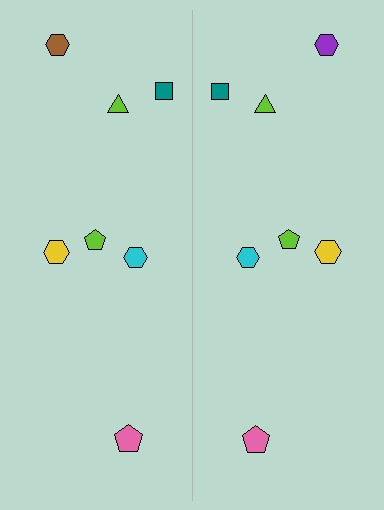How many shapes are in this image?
There are 14 shapes in this image.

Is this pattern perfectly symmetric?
No, the pattern is not perfectly symmetric. The purple hexagon on the right side breaks the symmetry — its mirror counterpart is brown.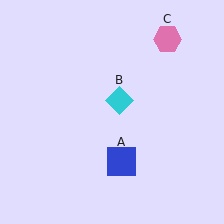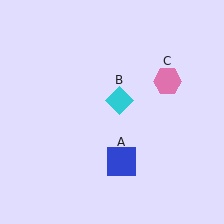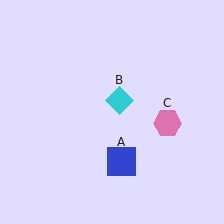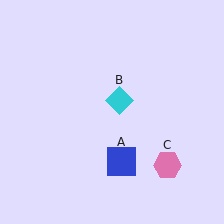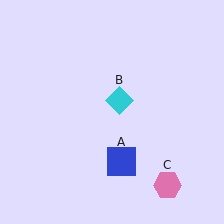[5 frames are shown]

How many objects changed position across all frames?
1 object changed position: pink hexagon (object C).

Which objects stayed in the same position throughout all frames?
Blue square (object A) and cyan diamond (object B) remained stationary.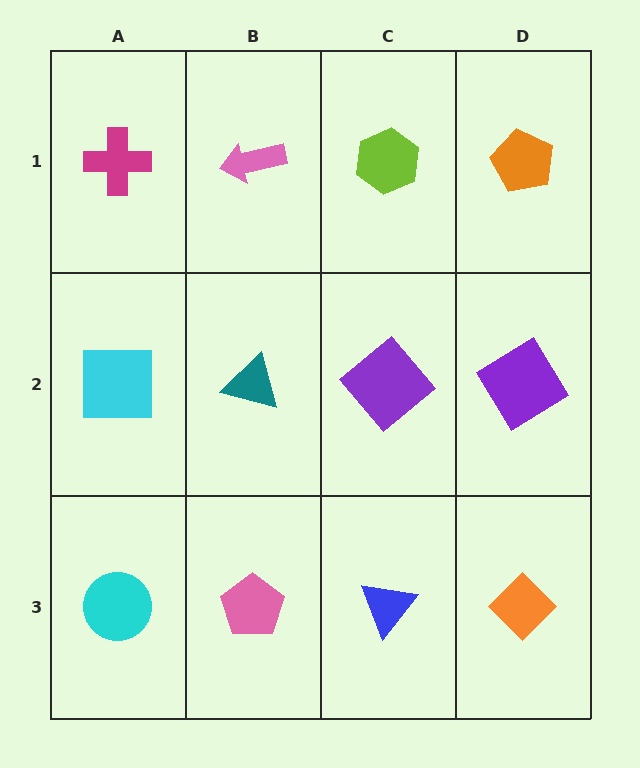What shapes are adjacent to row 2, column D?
An orange pentagon (row 1, column D), an orange diamond (row 3, column D), a purple diamond (row 2, column C).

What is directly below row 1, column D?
A purple diamond.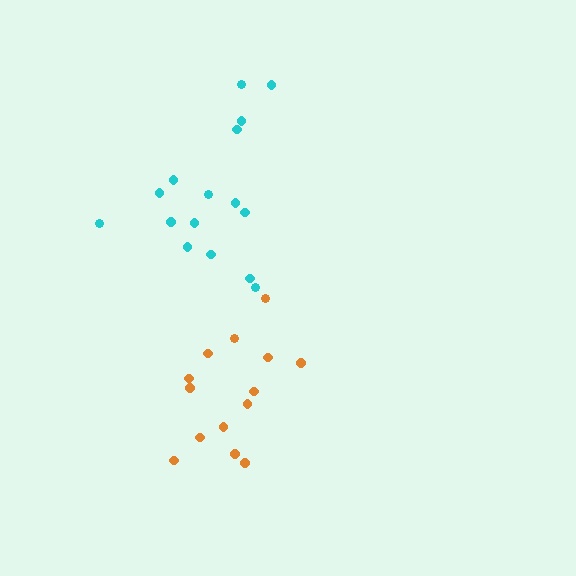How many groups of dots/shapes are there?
There are 2 groups.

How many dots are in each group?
Group 1: 14 dots, Group 2: 16 dots (30 total).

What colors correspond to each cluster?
The clusters are colored: orange, cyan.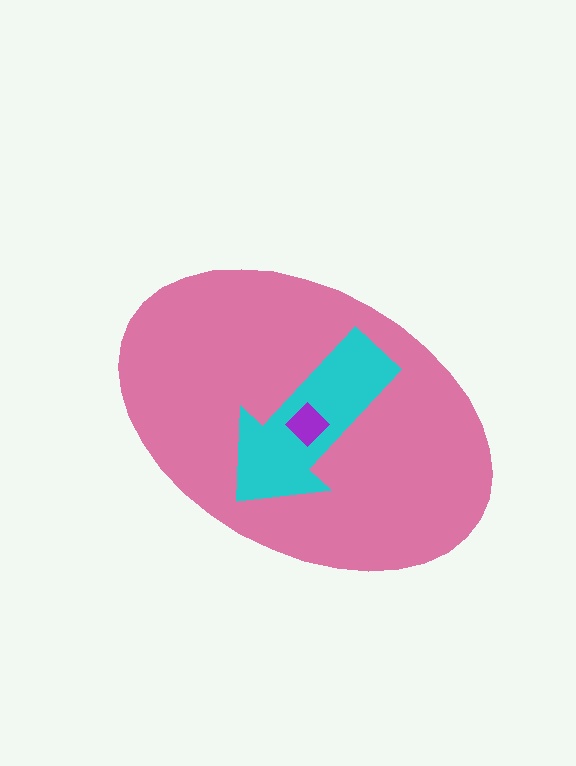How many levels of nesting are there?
3.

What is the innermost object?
The purple diamond.